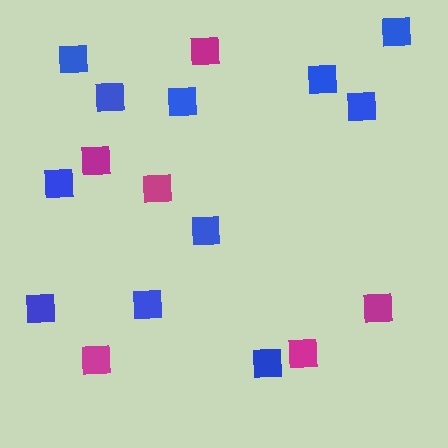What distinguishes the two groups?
There are 2 groups: one group of blue squares (11) and one group of magenta squares (6).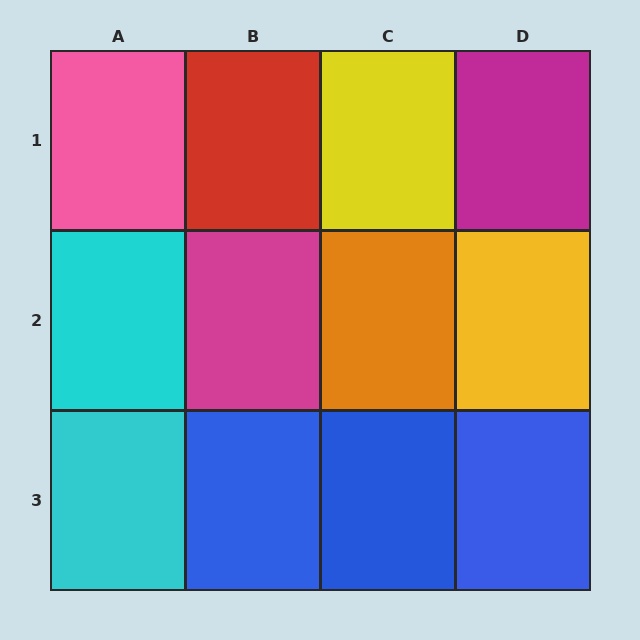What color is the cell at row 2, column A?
Cyan.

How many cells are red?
1 cell is red.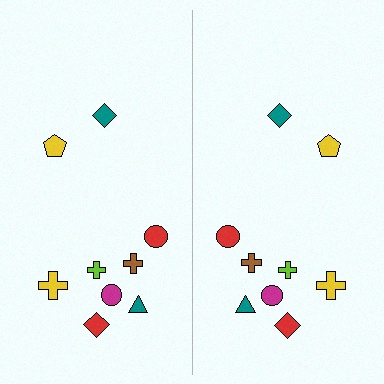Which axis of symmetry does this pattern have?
The pattern has a vertical axis of symmetry running through the center of the image.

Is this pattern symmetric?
Yes, this pattern has bilateral (reflection) symmetry.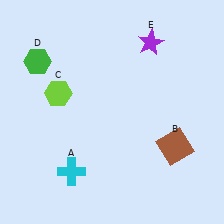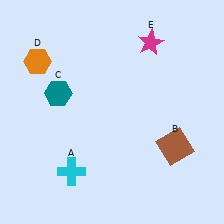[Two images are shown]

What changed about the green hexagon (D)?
In Image 1, D is green. In Image 2, it changed to orange.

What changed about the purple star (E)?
In Image 1, E is purple. In Image 2, it changed to magenta.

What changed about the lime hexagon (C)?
In Image 1, C is lime. In Image 2, it changed to teal.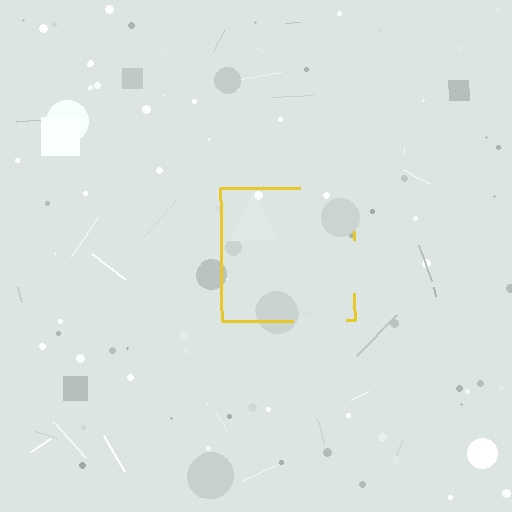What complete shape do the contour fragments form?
The contour fragments form a square.